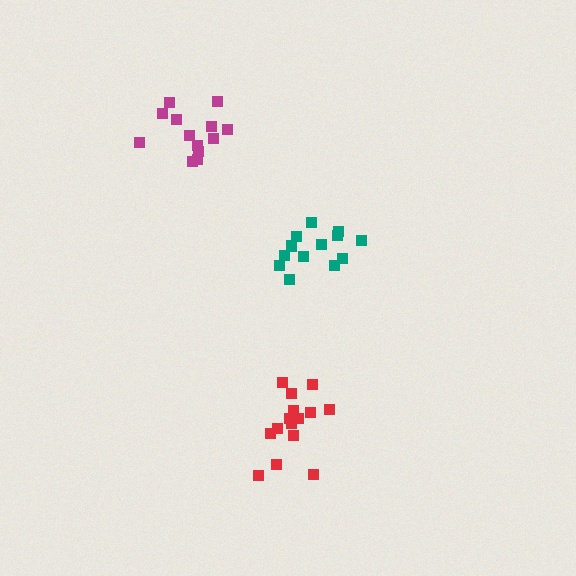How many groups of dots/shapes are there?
There are 3 groups.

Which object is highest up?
The magenta cluster is topmost.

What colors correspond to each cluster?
The clusters are colored: red, magenta, teal.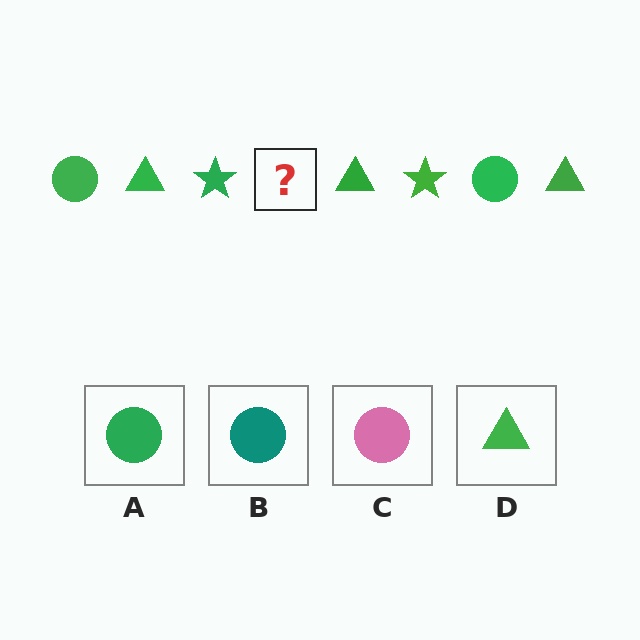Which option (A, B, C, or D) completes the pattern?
A.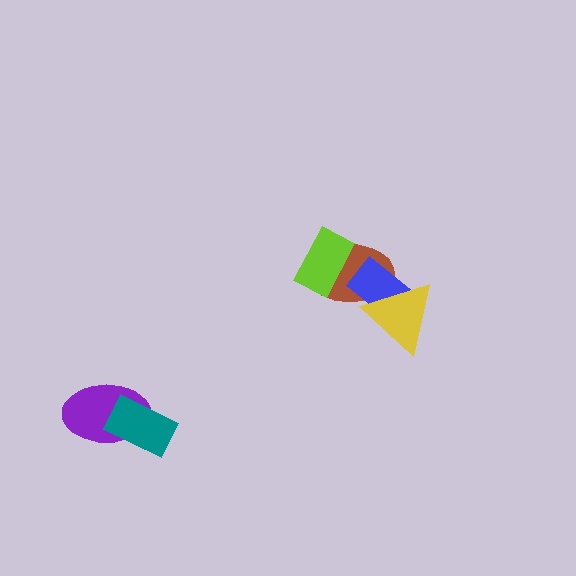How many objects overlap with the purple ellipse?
1 object overlaps with the purple ellipse.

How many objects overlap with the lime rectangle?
1 object overlaps with the lime rectangle.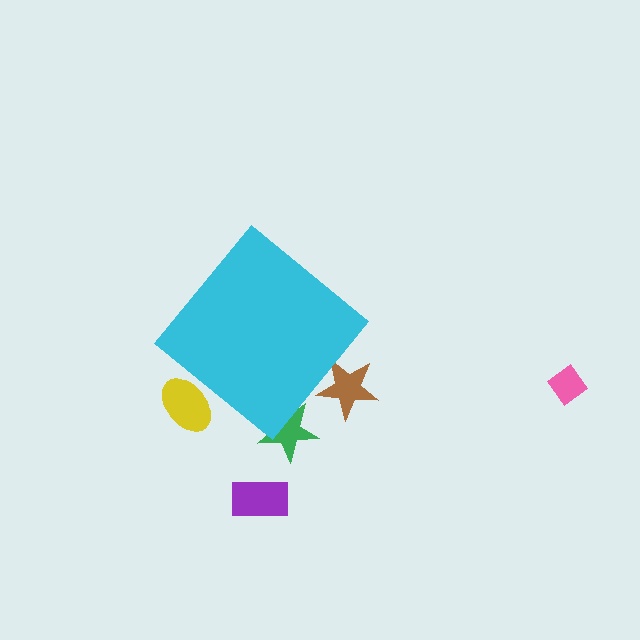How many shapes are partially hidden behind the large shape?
3 shapes are partially hidden.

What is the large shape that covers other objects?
A cyan diamond.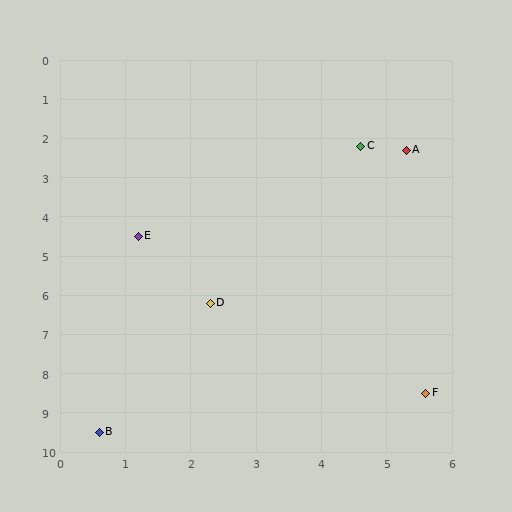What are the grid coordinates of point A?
Point A is at approximately (5.3, 2.3).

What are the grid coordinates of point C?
Point C is at approximately (4.6, 2.2).